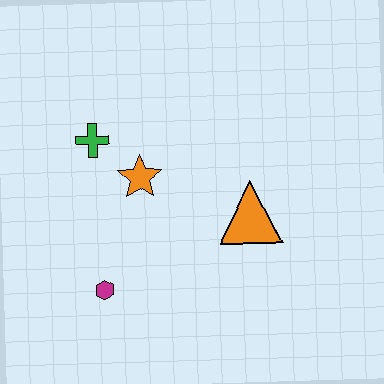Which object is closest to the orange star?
The green cross is closest to the orange star.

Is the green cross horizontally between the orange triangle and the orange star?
No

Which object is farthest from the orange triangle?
The green cross is farthest from the orange triangle.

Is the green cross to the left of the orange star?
Yes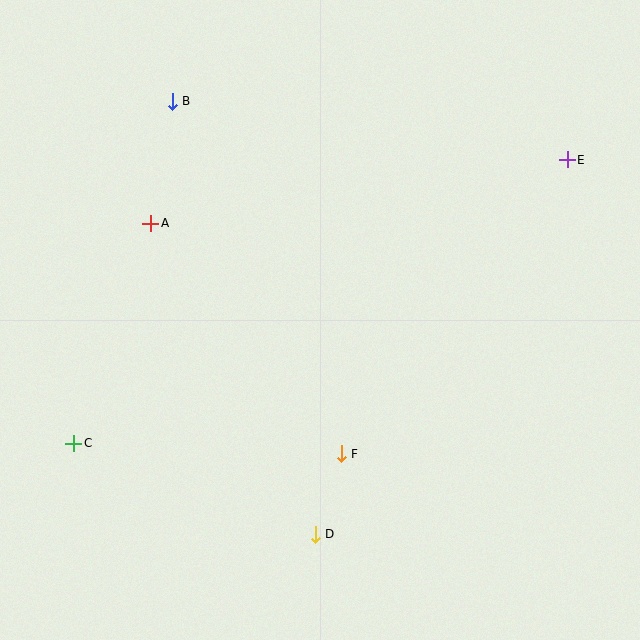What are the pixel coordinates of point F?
Point F is at (341, 454).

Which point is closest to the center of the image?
Point F at (341, 454) is closest to the center.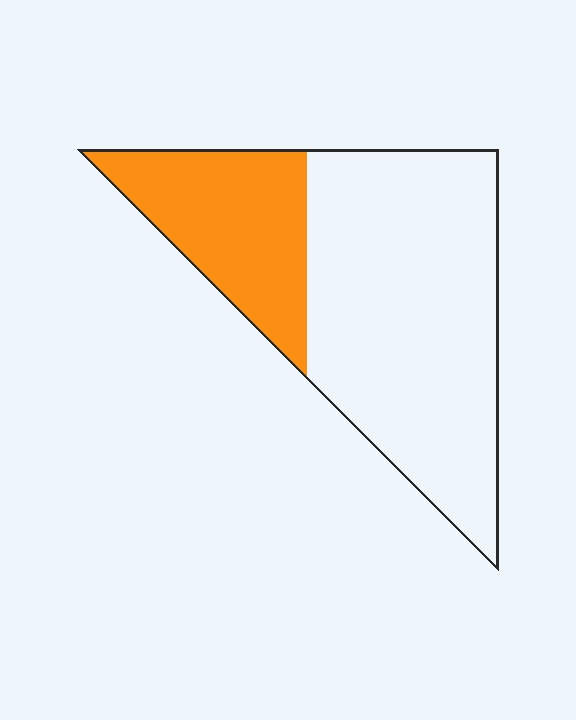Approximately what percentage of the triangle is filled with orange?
Approximately 30%.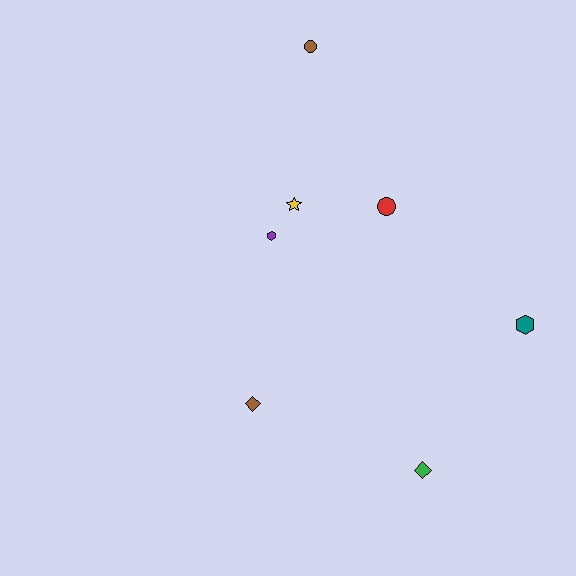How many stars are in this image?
There is 1 star.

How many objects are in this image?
There are 7 objects.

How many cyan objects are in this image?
There are no cyan objects.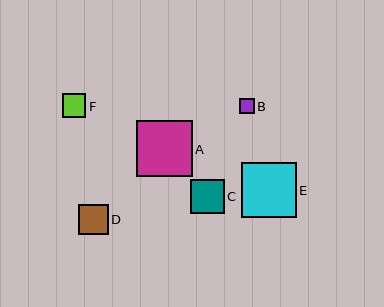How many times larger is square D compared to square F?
Square D is approximately 1.3 times the size of square F.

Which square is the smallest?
Square B is the smallest with a size of approximately 15 pixels.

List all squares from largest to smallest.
From largest to smallest: A, E, C, D, F, B.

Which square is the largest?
Square A is the largest with a size of approximately 56 pixels.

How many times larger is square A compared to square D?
Square A is approximately 1.9 times the size of square D.